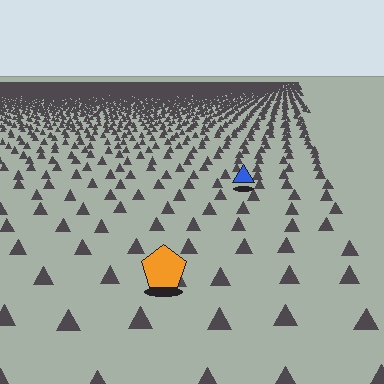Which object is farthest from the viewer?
The blue triangle is farthest from the viewer. It appears smaller and the ground texture around it is denser.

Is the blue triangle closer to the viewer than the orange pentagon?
No. The orange pentagon is closer — you can tell from the texture gradient: the ground texture is coarser near it.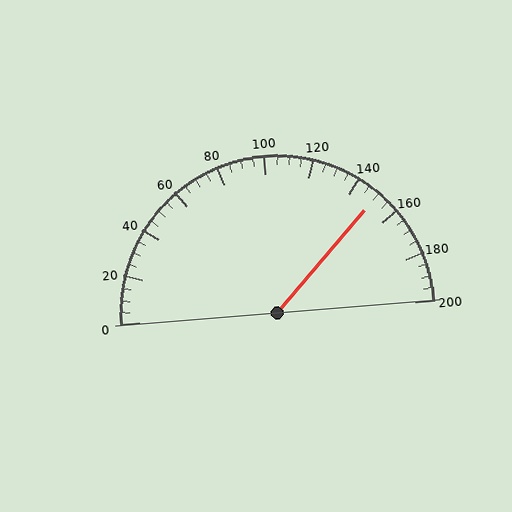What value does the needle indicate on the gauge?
The needle indicates approximately 150.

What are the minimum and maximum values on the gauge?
The gauge ranges from 0 to 200.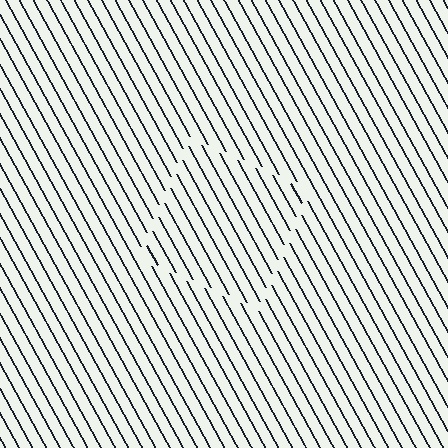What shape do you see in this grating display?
An illusory square. The interior of the shape contains the same grating, shifted by half a period — the contour is defined by the phase discontinuity where line-ends from the inner and outer gratings abut.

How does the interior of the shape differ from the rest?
The interior of the shape contains the same grating, shifted by half a period — the contour is defined by the phase discontinuity where line-ends from the inner and outer gratings abut.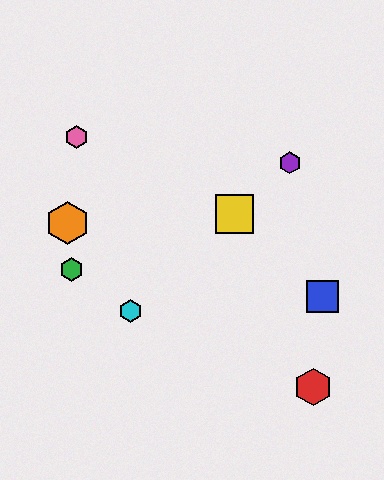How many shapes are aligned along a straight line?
3 shapes (the yellow square, the purple hexagon, the cyan hexagon) are aligned along a straight line.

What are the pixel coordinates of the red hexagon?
The red hexagon is at (313, 387).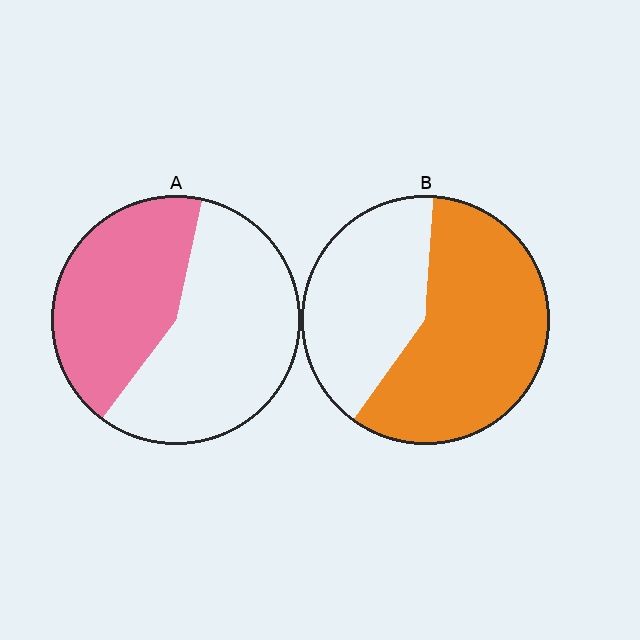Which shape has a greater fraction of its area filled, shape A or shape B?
Shape B.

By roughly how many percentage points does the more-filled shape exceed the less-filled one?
By roughly 15 percentage points (B over A).